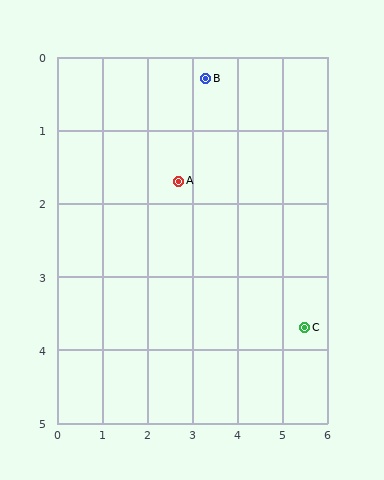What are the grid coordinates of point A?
Point A is at approximately (2.7, 1.7).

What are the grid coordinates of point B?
Point B is at approximately (3.3, 0.3).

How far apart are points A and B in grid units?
Points A and B are about 1.5 grid units apart.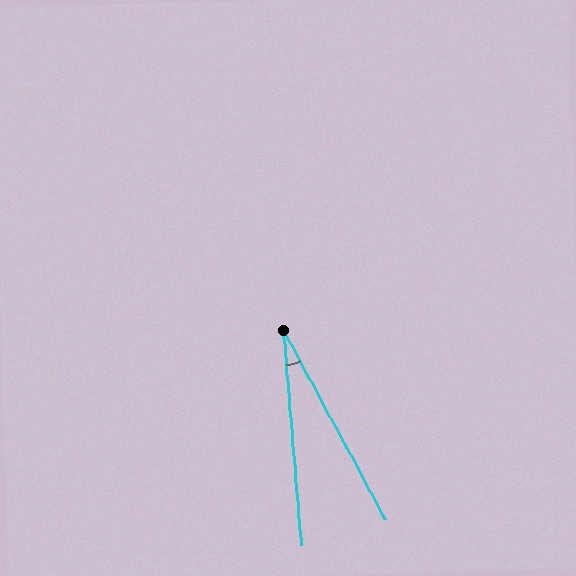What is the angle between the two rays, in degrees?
Approximately 24 degrees.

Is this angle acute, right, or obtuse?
It is acute.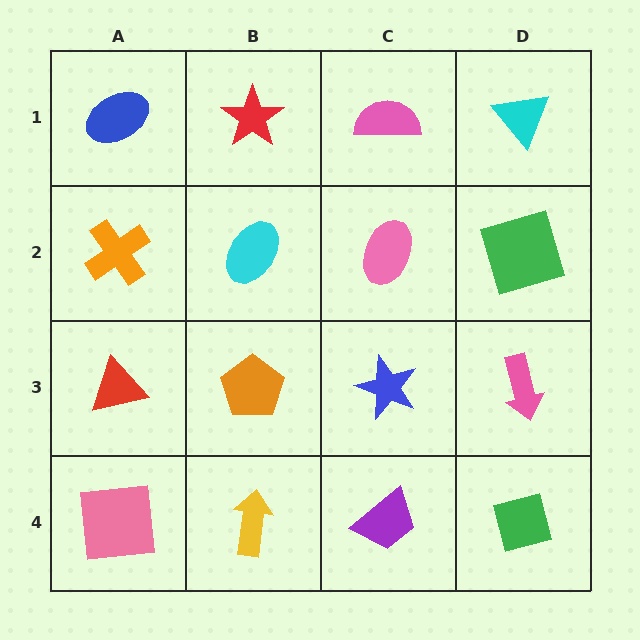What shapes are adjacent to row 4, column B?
An orange pentagon (row 3, column B), a pink square (row 4, column A), a purple trapezoid (row 4, column C).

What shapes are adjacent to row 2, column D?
A cyan triangle (row 1, column D), a pink arrow (row 3, column D), a pink ellipse (row 2, column C).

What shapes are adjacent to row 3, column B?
A cyan ellipse (row 2, column B), a yellow arrow (row 4, column B), a red triangle (row 3, column A), a blue star (row 3, column C).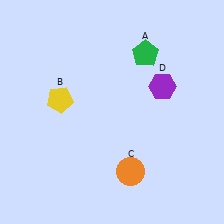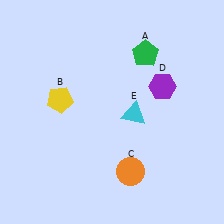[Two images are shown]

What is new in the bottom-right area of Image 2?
A cyan triangle (E) was added in the bottom-right area of Image 2.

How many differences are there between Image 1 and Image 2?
There is 1 difference between the two images.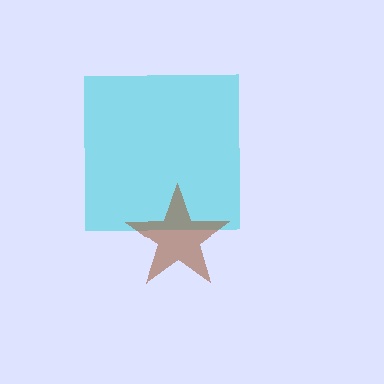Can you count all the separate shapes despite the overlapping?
Yes, there are 2 separate shapes.